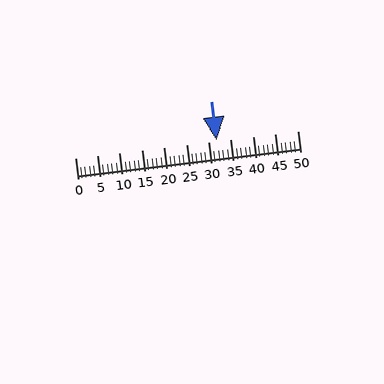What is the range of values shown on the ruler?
The ruler shows values from 0 to 50.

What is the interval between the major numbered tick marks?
The major tick marks are spaced 5 units apart.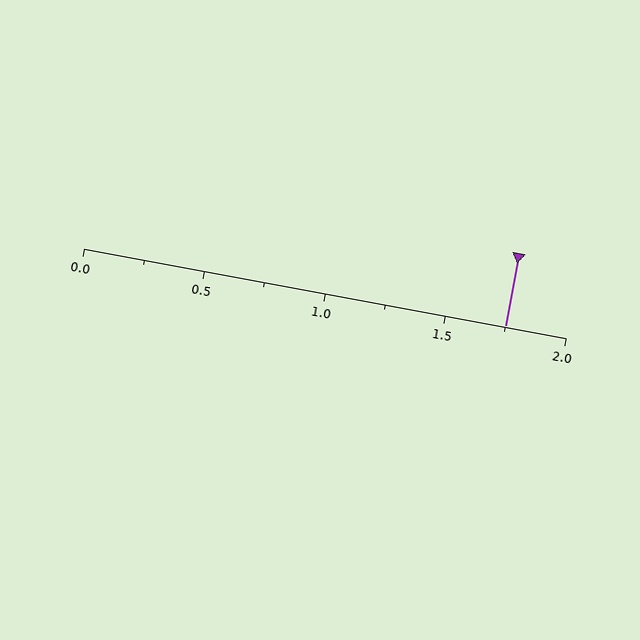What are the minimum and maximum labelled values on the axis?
The axis runs from 0.0 to 2.0.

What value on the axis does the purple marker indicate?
The marker indicates approximately 1.75.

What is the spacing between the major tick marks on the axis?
The major ticks are spaced 0.5 apart.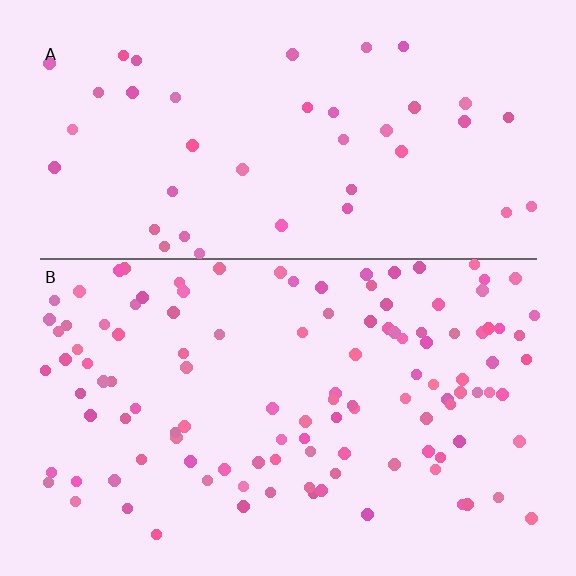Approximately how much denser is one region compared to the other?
Approximately 2.8× — region B over region A.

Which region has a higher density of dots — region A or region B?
B (the bottom).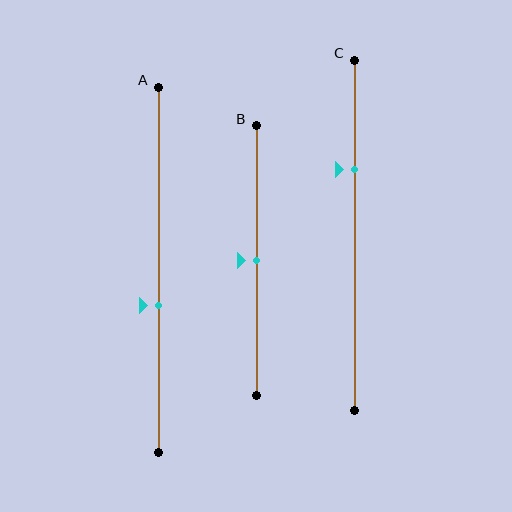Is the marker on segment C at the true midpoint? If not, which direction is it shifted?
No, the marker on segment C is shifted upward by about 19% of the segment length.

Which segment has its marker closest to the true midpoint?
Segment B has its marker closest to the true midpoint.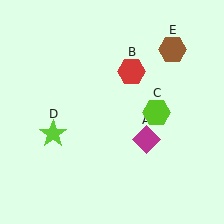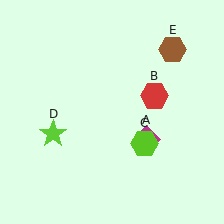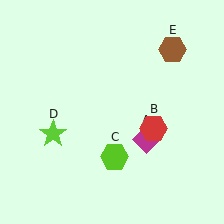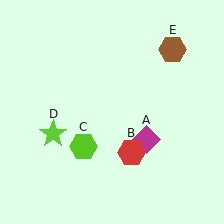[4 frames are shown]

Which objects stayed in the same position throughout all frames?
Magenta diamond (object A) and lime star (object D) and brown hexagon (object E) remained stationary.